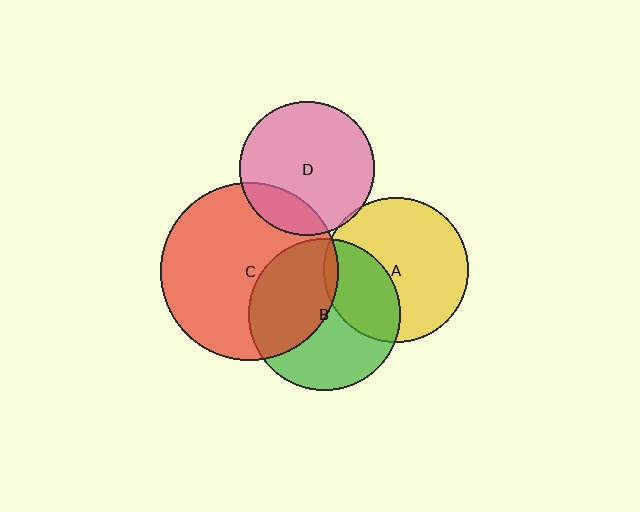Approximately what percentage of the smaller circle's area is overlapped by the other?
Approximately 5%.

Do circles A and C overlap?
Yes.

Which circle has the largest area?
Circle C (red).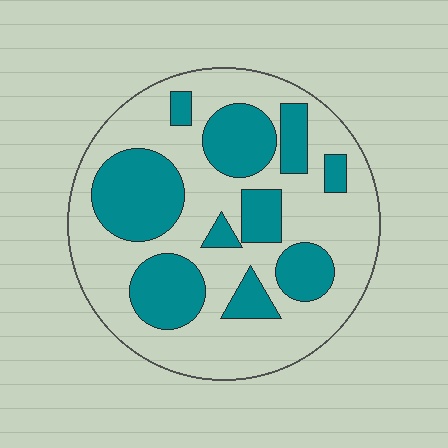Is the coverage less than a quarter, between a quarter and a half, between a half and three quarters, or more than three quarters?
Between a quarter and a half.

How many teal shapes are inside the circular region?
10.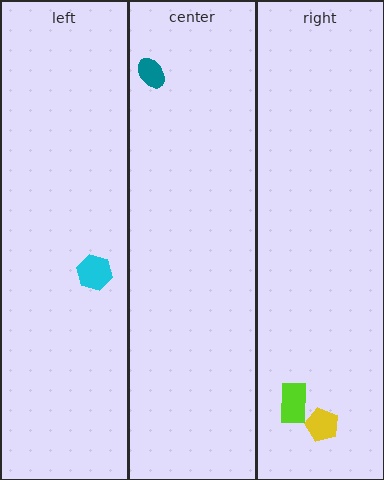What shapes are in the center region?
The teal ellipse.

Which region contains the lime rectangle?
The right region.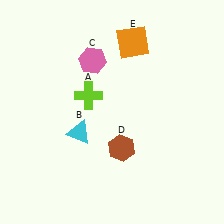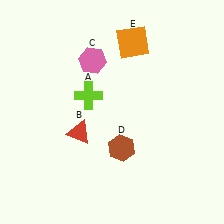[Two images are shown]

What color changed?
The triangle (B) changed from cyan in Image 1 to red in Image 2.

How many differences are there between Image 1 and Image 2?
There is 1 difference between the two images.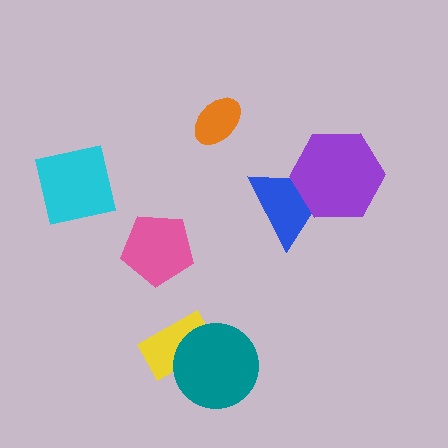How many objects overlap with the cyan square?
0 objects overlap with the cyan square.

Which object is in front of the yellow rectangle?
The teal circle is in front of the yellow rectangle.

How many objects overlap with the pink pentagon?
0 objects overlap with the pink pentagon.